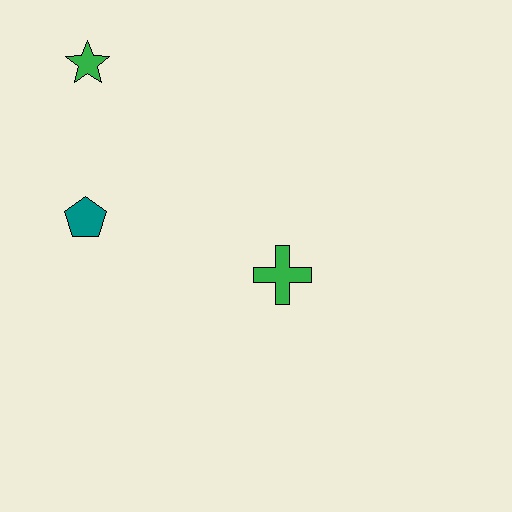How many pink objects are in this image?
There are no pink objects.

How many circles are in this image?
There are no circles.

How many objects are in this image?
There are 3 objects.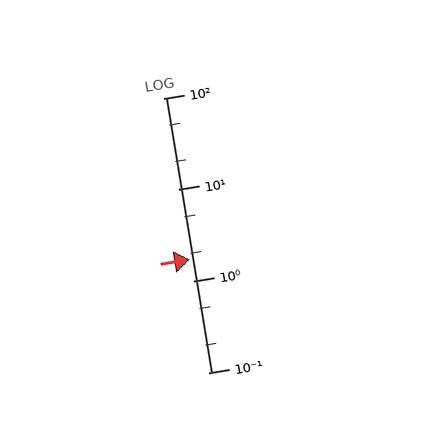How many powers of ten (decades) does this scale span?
The scale spans 3 decades, from 0.1 to 100.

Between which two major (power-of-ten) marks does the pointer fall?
The pointer is between 1 and 10.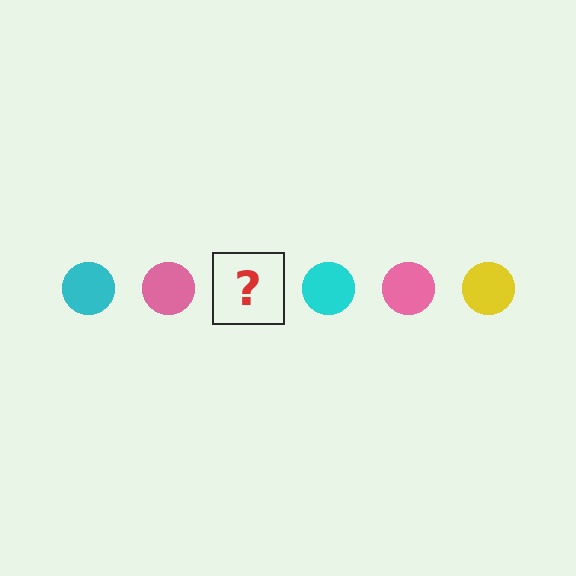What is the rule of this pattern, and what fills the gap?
The rule is that the pattern cycles through cyan, pink, yellow circles. The gap should be filled with a yellow circle.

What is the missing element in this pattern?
The missing element is a yellow circle.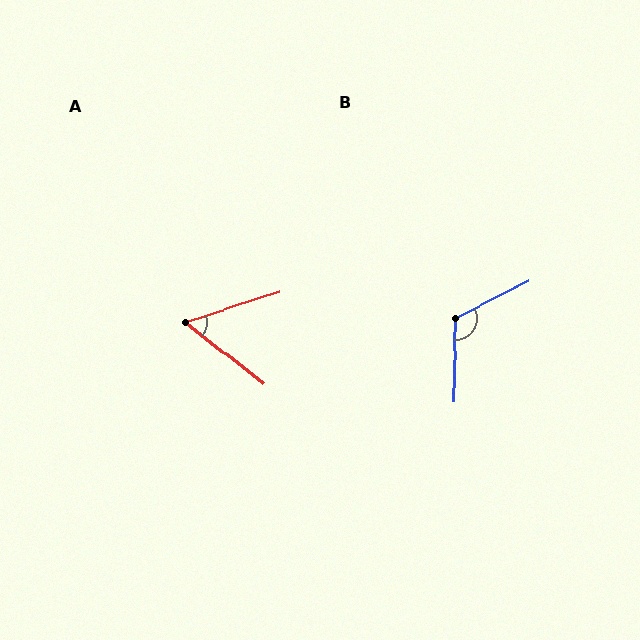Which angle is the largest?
B, at approximately 118 degrees.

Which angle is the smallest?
A, at approximately 56 degrees.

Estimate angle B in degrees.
Approximately 118 degrees.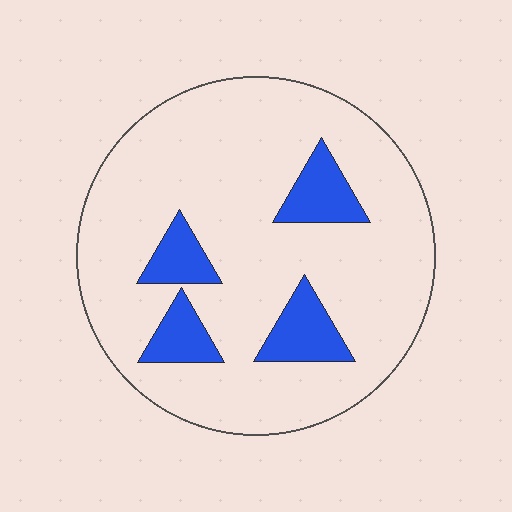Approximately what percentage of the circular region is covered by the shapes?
Approximately 15%.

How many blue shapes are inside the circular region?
4.